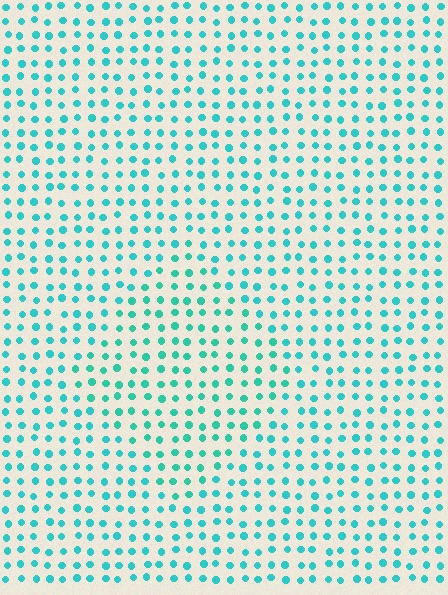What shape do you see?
I see a diamond.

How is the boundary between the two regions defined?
The boundary is defined purely by a slight shift in hue (about 14 degrees). Spacing, size, and orientation are identical on both sides.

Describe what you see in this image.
The image is filled with small cyan elements in a uniform arrangement. A diamond-shaped region is visible where the elements are tinted to a slightly different hue, forming a subtle color boundary.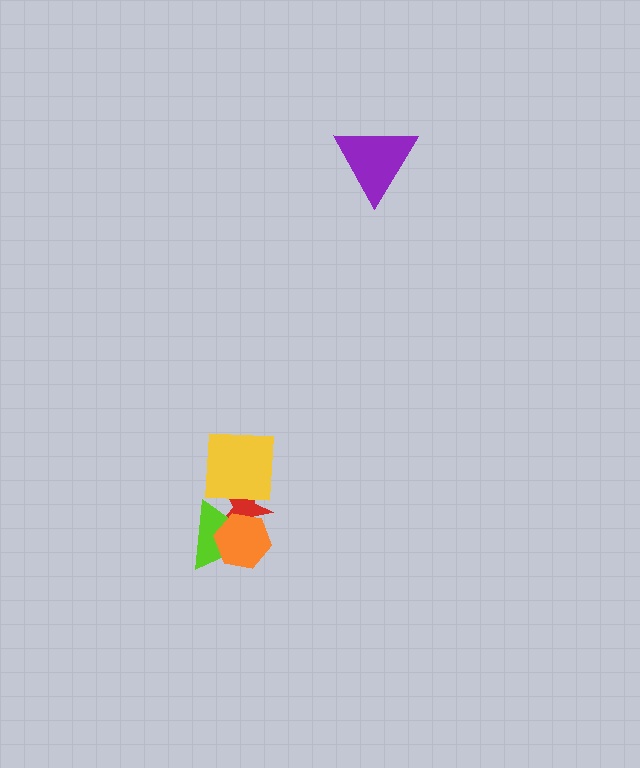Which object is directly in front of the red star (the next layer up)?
The lime triangle is directly in front of the red star.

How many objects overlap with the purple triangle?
0 objects overlap with the purple triangle.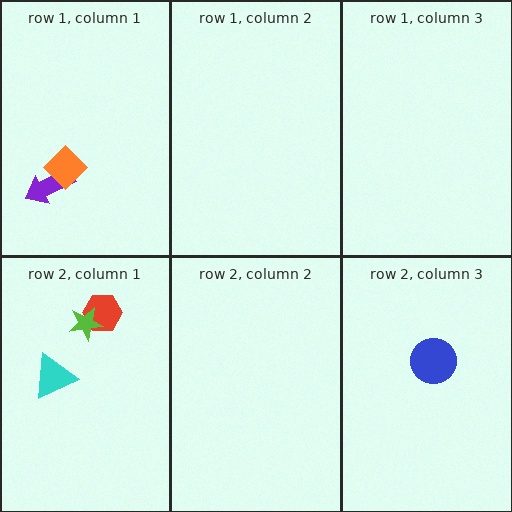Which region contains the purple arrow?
The row 1, column 1 region.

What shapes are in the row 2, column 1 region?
The red hexagon, the cyan triangle, the lime star.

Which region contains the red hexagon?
The row 2, column 1 region.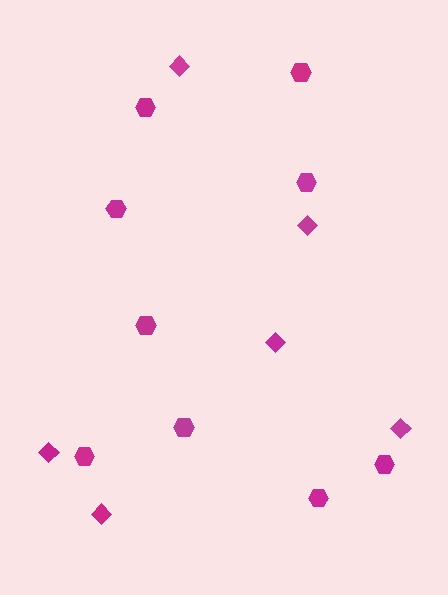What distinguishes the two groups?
There are 2 groups: one group of hexagons (9) and one group of diamonds (6).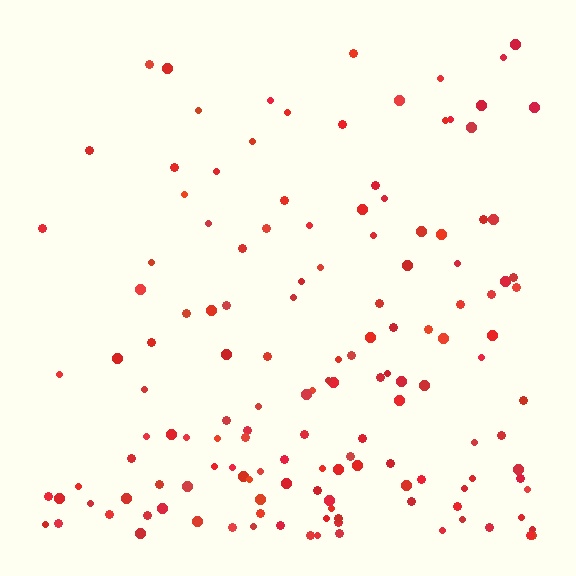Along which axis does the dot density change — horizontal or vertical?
Vertical.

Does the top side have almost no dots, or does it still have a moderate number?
Still a moderate number, just noticeably fewer than the bottom.